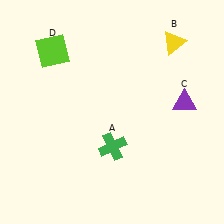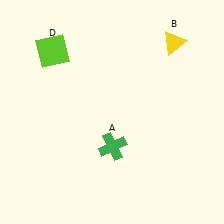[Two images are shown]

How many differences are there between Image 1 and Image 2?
There is 1 difference between the two images.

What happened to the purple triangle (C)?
The purple triangle (C) was removed in Image 2. It was in the top-right area of Image 1.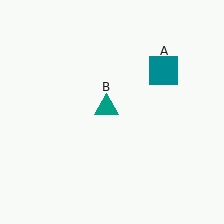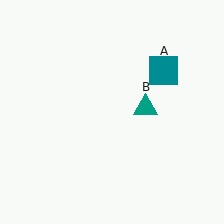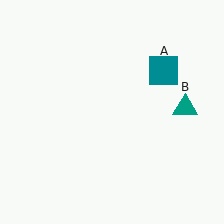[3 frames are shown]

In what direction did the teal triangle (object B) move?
The teal triangle (object B) moved right.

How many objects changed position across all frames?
1 object changed position: teal triangle (object B).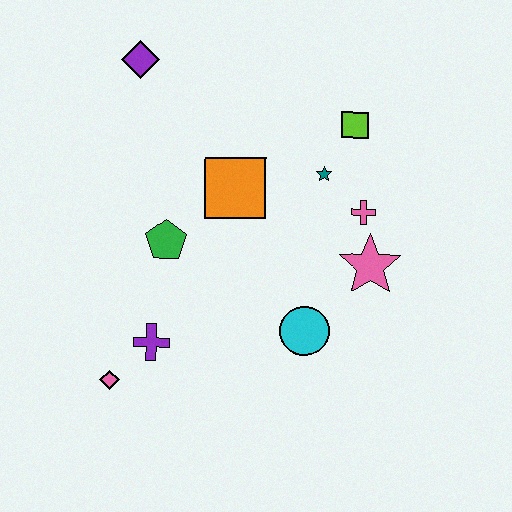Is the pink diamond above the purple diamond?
No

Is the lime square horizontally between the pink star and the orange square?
Yes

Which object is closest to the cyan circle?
The pink star is closest to the cyan circle.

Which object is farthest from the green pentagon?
The lime square is farthest from the green pentagon.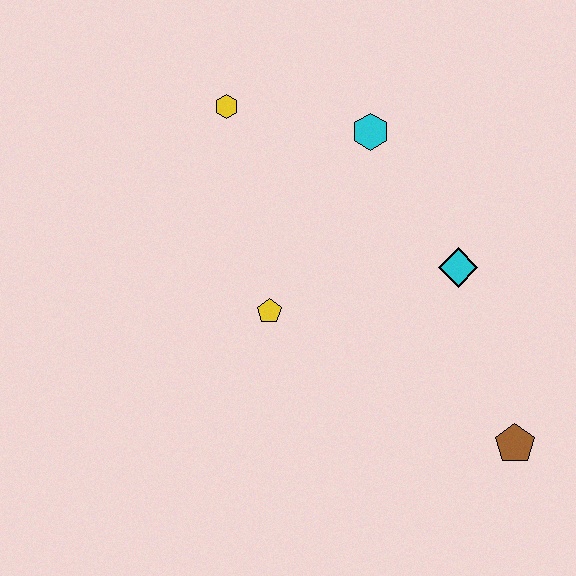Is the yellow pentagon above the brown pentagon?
Yes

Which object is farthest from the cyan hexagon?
The brown pentagon is farthest from the cyan hexagon.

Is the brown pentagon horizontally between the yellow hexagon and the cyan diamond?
No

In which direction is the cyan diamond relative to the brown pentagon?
The cyan diamond is above the brown pentagon.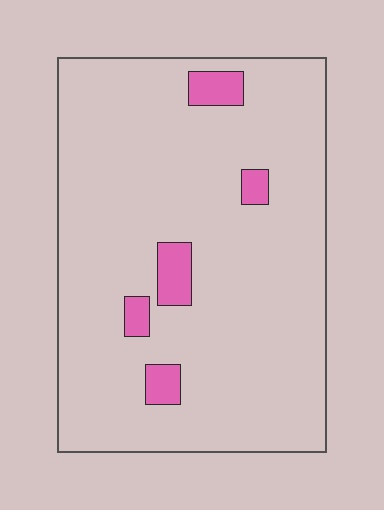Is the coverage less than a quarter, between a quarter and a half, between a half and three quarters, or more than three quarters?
Less than a quarter.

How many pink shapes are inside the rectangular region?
5.